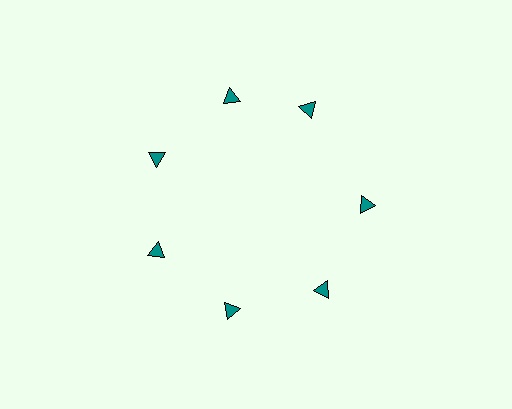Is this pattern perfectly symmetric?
No. The 7 teal triangles are arranged in a ring, but one element near the 1 o'clock position is rotated out of alignment along the ring, breaking the 7-fold rotational symmetry.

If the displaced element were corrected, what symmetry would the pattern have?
It would have 7-fold rotational symmetry — the pattern would map onto itself every 51 degrees.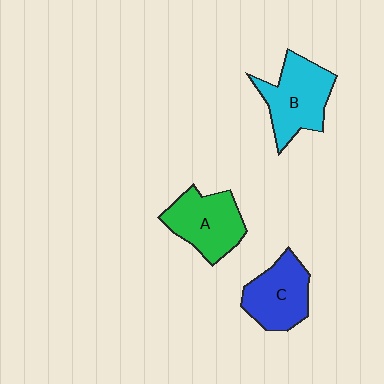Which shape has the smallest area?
Shape C (blue).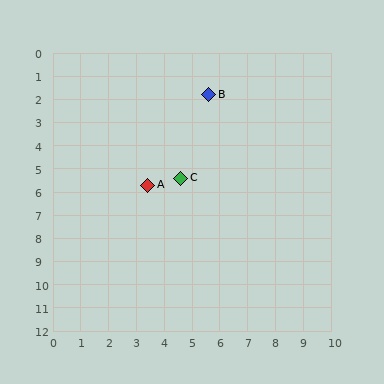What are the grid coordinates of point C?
Point C is at approximately (4.6, 5.4).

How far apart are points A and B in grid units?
Points A and B are about 4.5 grid units apart.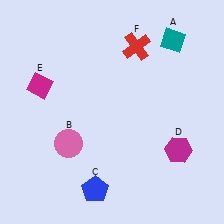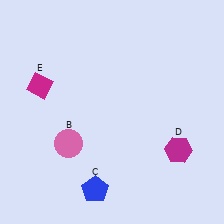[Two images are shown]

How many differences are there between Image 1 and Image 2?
There are 2 differences between the two images.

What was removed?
The red cross (F), the teal diamond (A) were removed in Image 2.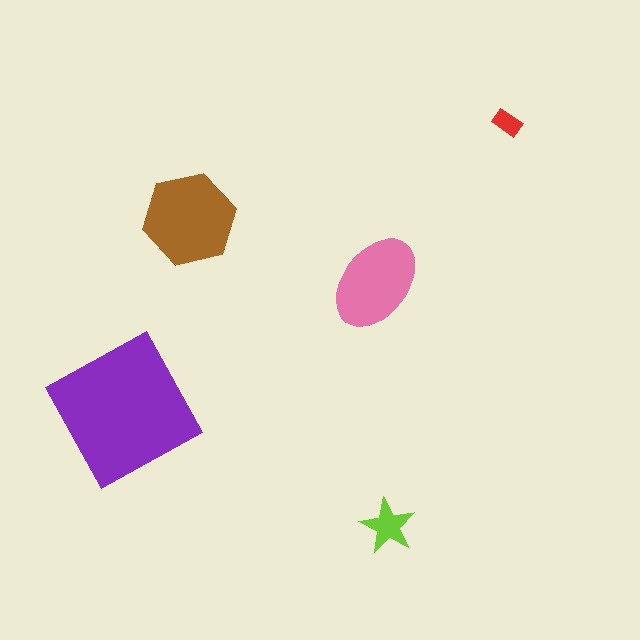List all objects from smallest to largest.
The red rectangle, the lime star, the pink ellipse, the brown hexagon, the purple square.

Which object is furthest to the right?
The red rectangle is rightmost.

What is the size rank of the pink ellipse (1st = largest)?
3rd.